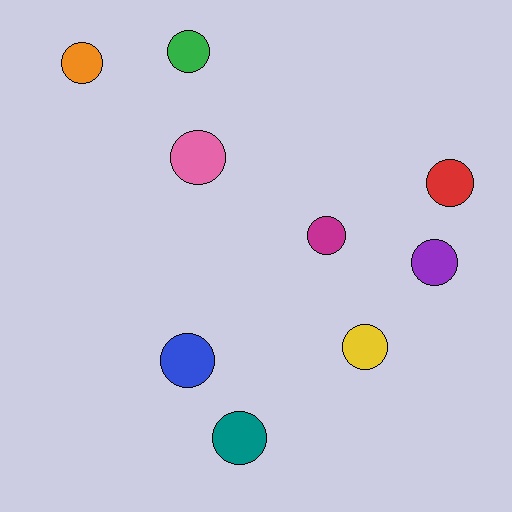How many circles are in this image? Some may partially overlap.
There are 9 circles.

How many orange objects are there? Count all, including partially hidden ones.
There is 1 orange object.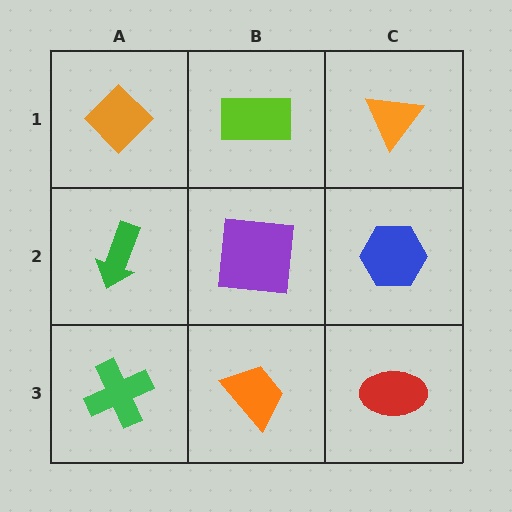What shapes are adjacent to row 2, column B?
A lime rectangle (row 1, column B), an orange trapezoid (row 3, column B), a green arrow (row 2, column A), a blue hexagon (row 2, column C).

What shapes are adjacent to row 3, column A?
A green arrow (row 2, column A), an orange trapezoid (row 3, column B).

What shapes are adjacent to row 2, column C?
An orange triangle (row 1, column C), a red ellipse (row 3, column C), a purple square (row 2, column B).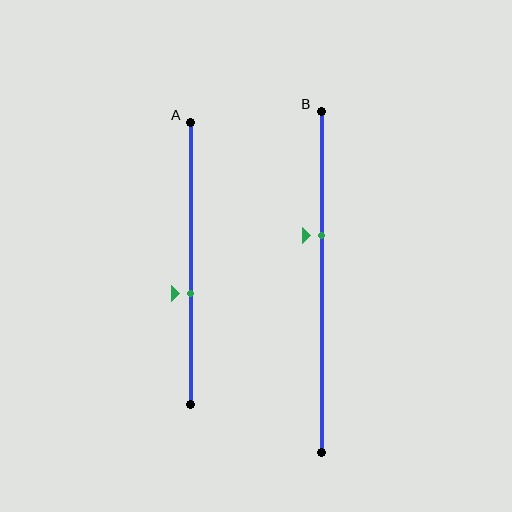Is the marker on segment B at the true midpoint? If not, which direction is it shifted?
No, the marker on segment B is shifted upward by about 13% of the segment length.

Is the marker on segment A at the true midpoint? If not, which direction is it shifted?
No, the marker on segment A is shifted downward by about 11% of the segment length.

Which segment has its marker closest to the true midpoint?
Segment A has its marker closest to the true midpoint.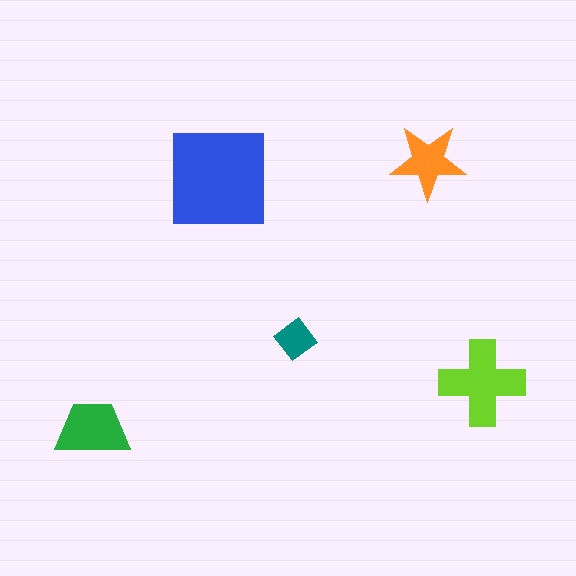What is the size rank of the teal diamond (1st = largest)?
5th.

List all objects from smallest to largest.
The teal diamond, the orange star, the green trapezoid, the lime cross, the blue square.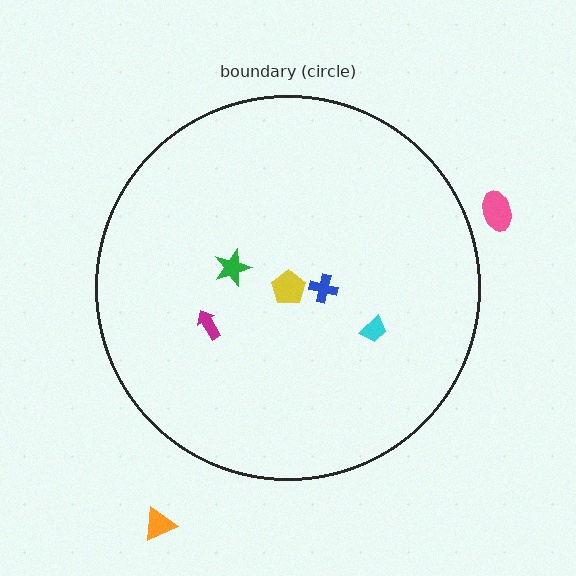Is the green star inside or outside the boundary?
Inside.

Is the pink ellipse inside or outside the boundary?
Outside.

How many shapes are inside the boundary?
5 inside, 2 outside.